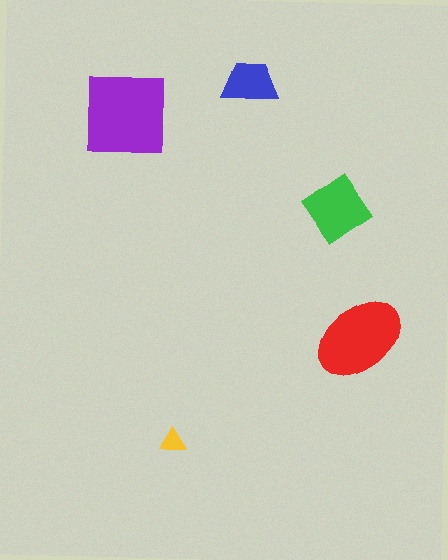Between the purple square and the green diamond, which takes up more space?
The purple square.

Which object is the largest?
The purple square.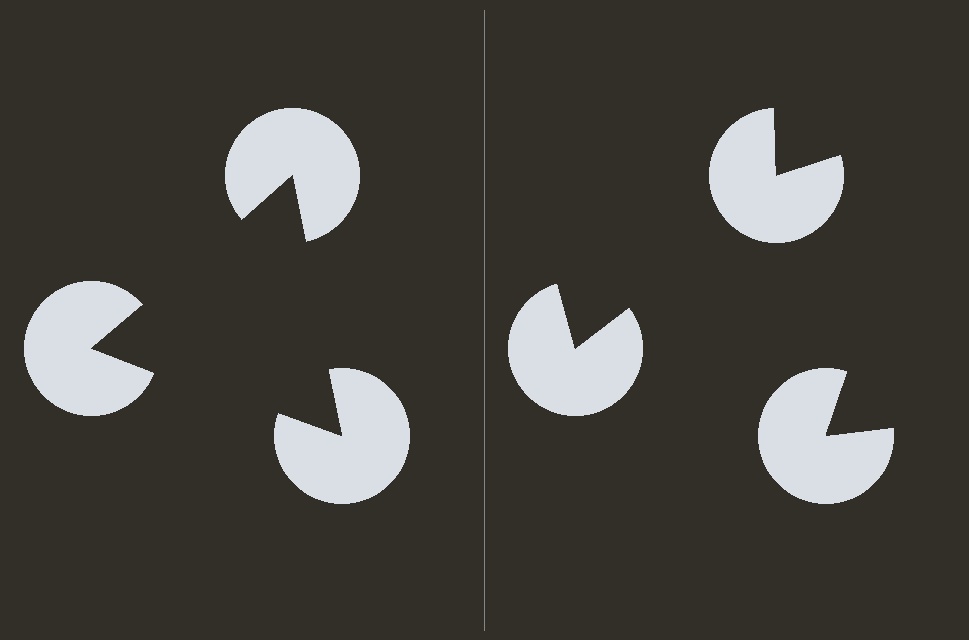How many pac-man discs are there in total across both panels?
6 — 3 on each side.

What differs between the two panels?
The pac-man discs are positioned identically on both sides; only the wedge orientations differ. On the left they align to a triangle; on the right they are misaligned.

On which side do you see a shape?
An illusory triangle appears on the left side. On the right side the wedge cuts are rotated, so no coherent shape forms.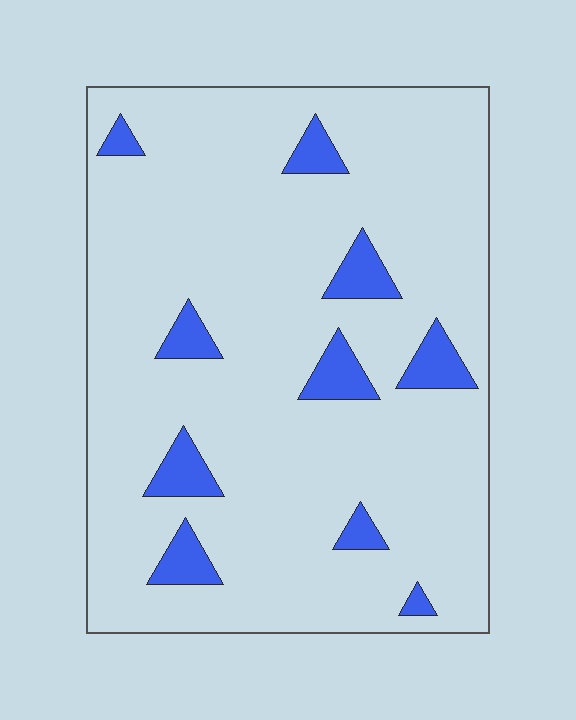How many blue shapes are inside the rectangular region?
10.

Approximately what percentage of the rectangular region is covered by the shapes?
Approximately 10%.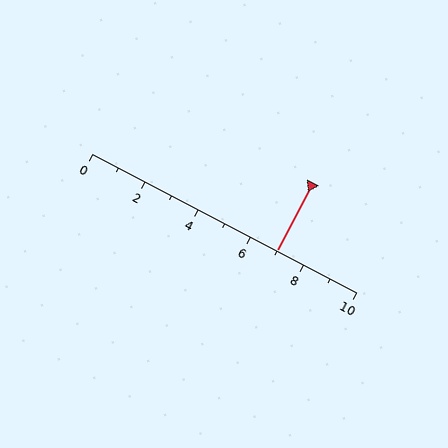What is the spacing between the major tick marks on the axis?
The major ticks are spaced 2 apart.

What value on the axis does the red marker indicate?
The marker indicates approximately 7.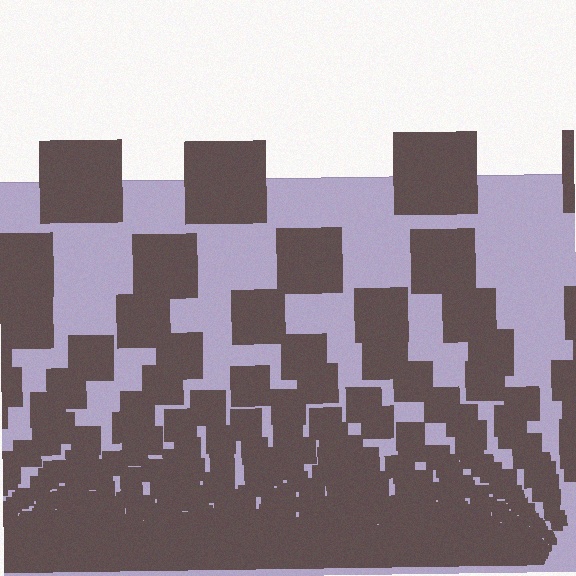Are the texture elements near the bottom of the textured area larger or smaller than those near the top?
Smaller. The gradient is inverted — elements near the bottom are smaller and denser.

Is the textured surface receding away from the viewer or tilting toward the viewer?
The surface appears to tilt toward the viewer. Texture elements get larger and sparser toward the top.